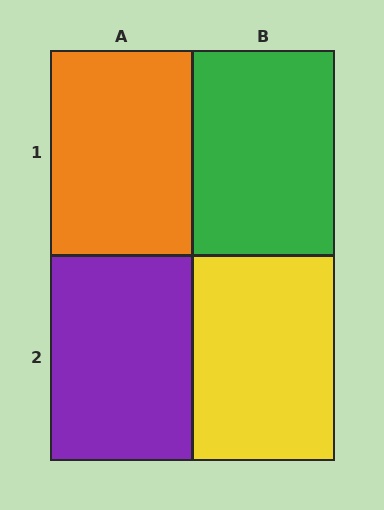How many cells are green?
1 cell is green.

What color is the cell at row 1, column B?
Green.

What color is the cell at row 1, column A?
Orange.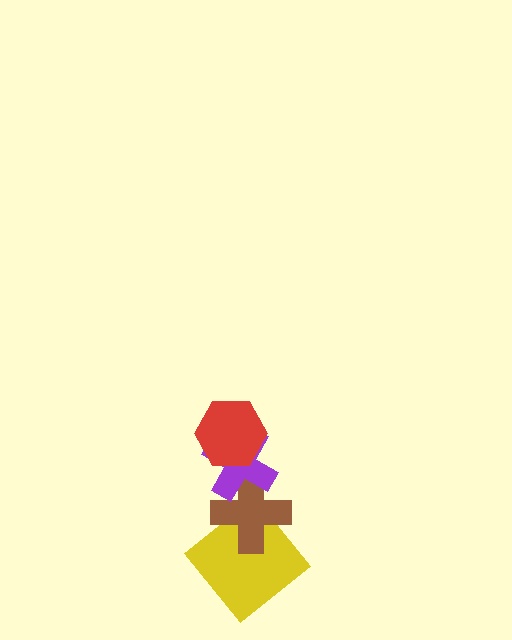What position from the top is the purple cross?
The purple cross is 2nd from the top.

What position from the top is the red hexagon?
The red hexagon is 1st from the top.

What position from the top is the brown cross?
The brown cross is 3rd from the top.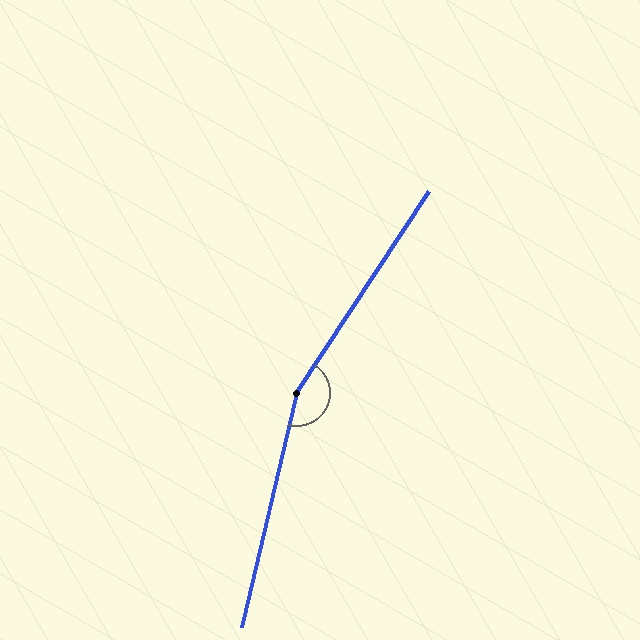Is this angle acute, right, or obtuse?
It is obtuse.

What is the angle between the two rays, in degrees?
Approximately 160 degrees.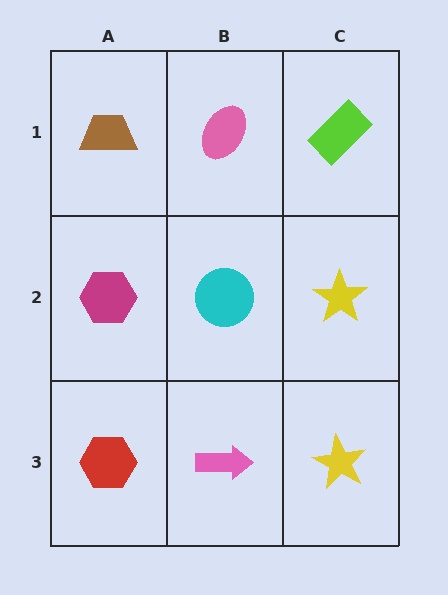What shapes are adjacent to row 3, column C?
A yellow star (row 2, column C), a pink arrow (row 3, column B).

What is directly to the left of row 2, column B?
A magenta hexagon.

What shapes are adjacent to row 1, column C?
A yellow star (row 2, column C), a pink ellipse (row 1, column B).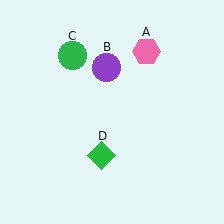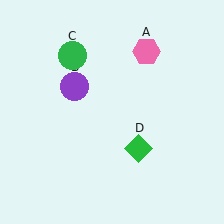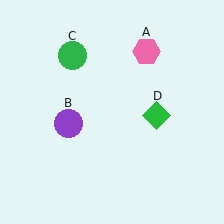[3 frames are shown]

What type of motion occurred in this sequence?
The purple circle (object B), green diamond (object D) rotated counterclockwise around the center of the scene.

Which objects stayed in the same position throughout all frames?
Pink hexagon (object A) and green circle (object C) remained stationary.